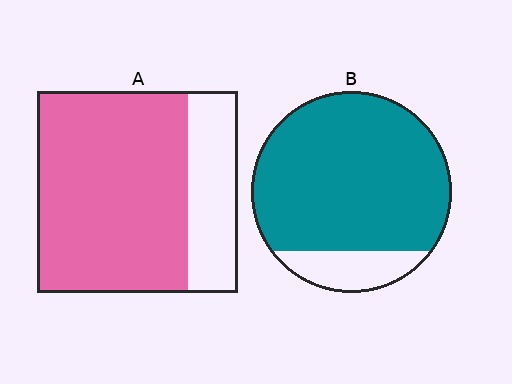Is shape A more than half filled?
Yes.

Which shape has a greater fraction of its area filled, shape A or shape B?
Shape B.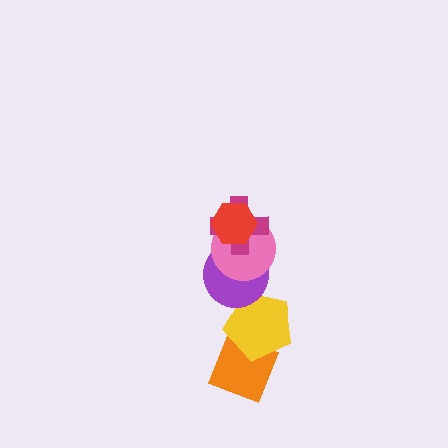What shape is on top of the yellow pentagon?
The purple circle is on top of the yellow pentagon.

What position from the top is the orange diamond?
The orange diamond is 6th from the top.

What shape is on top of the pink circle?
The magenta cross is on top of the pink circle.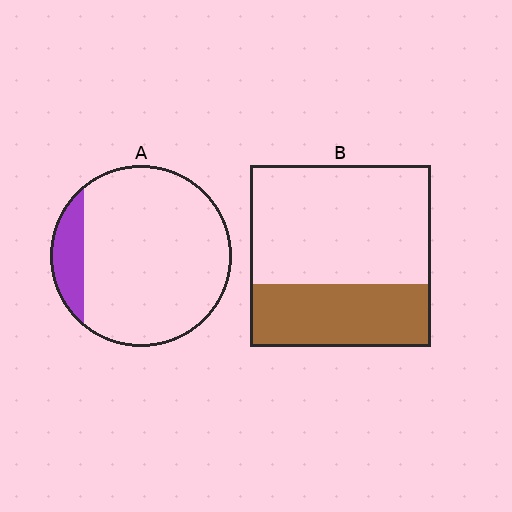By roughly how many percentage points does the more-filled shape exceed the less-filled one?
By roughly 20 percentage points (B over A).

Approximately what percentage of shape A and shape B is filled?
A is approximately 15% and B is approximately 35%.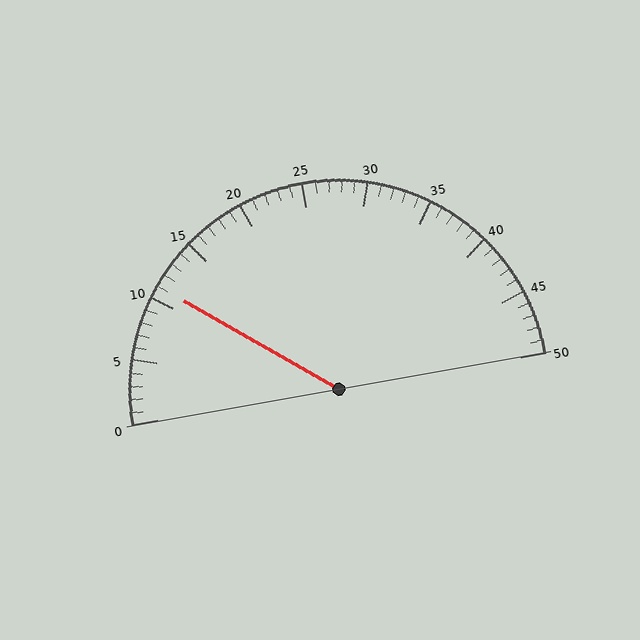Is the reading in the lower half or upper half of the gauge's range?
The reading is in the lower half of the range (0 to 50).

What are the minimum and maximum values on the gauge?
The gauge ranges from 0 to 50.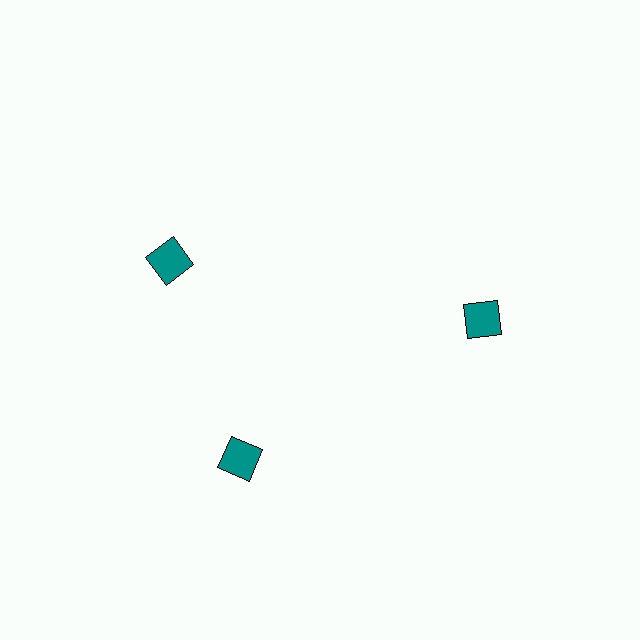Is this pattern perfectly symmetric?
No. The 3 teal squares are arranged in a ring, but one element near the 11 o'clock position is rotated out of alignment along the ring, breaking the 3-fold rotational symmetry.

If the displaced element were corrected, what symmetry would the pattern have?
It would have 3-fold rotational symmetry — the pattern would map onto itself every 120 degrees.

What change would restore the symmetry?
The symmetry would be restored by rotating it back into even spacing with its neighbors so that all 3 squares sit at equal angles and equal distance from the center.